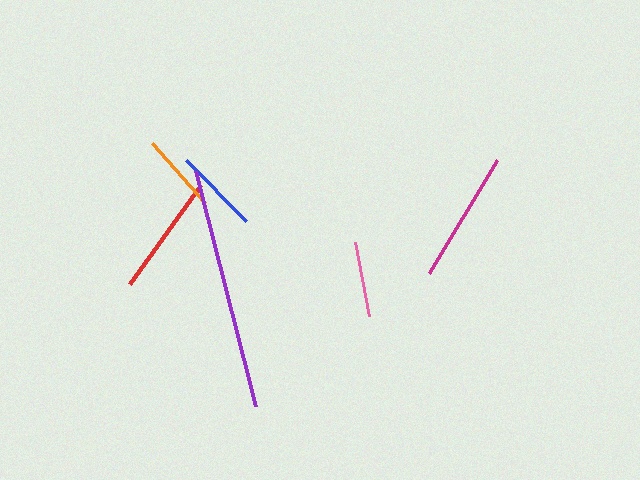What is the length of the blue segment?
The blue segment is approximately 85 pixels long.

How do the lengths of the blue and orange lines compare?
The blue and orange lines are approximately the same length.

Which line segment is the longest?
The purple line is the longest at approximately 243 pixels.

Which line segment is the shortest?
The pink line is the shortest at approximately 76 pixels.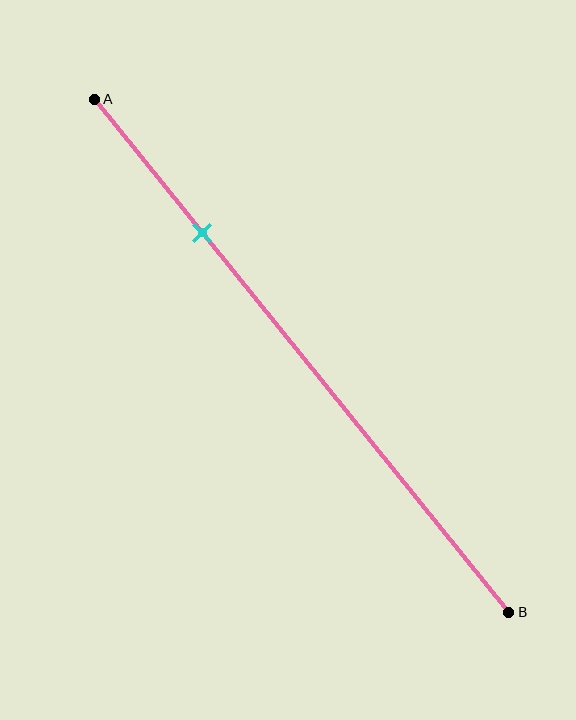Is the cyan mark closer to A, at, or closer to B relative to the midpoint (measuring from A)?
The cyan mark is closer to point A than the midpoint of segment AB.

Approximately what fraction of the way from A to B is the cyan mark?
The cyan mark is approximately 25% of the way from A to B.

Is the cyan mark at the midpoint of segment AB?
No, the mark is at about 25% from A, not at the 50% midpoint.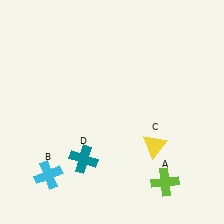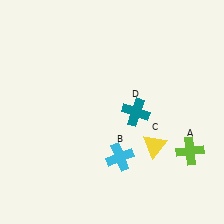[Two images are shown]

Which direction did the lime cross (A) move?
The lime cross (A) moved up.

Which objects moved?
The objects that moved are: the lime cross (A), the cyan cross (B), the teal cross (D).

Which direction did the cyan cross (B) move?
The cyan cross (B) moved right.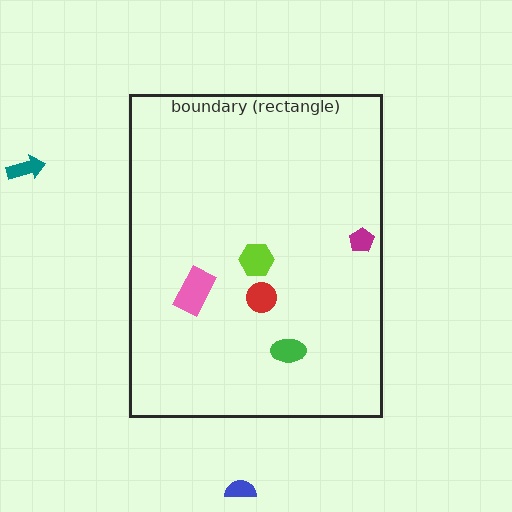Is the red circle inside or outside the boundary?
Inside.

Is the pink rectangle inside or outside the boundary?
Inside.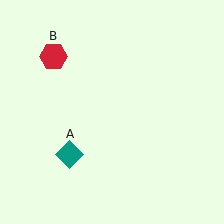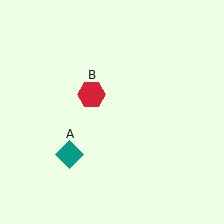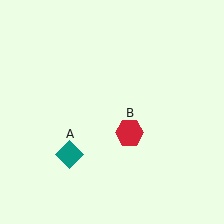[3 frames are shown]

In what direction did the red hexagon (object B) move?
The red hexagon (object B) moved down and to the right.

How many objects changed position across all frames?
1 object changed position: red hexagon (object B).